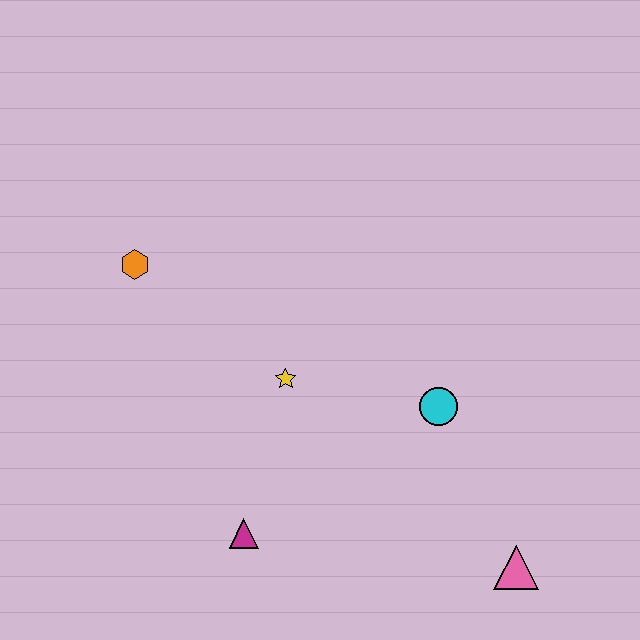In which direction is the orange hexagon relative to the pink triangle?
The orange hexagon is to the left of the pink triangle.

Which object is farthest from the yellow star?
The pink triangle is farthest from the yellow star.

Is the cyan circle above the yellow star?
No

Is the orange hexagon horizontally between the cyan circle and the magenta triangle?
No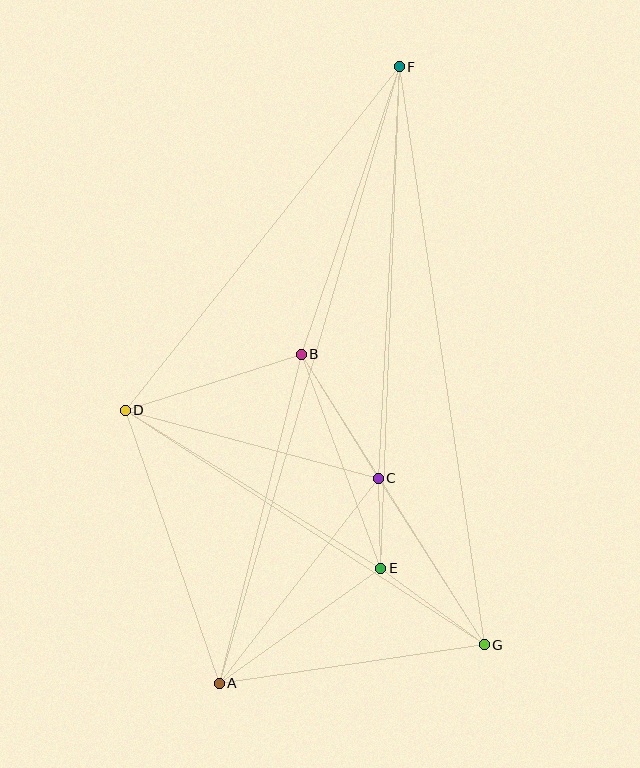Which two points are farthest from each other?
Points A and F are farthest from each other.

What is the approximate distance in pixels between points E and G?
The distance between E and G is approximately 128 pixels.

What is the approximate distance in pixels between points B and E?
The distance between B and E is approximately 228 pixels.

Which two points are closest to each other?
Points C and E are closest to each other.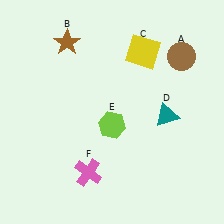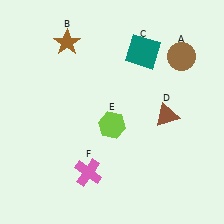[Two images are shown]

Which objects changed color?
C changed from yellow to teal. D changed from teal to brown.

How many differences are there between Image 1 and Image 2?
There are 2 differences between the two images.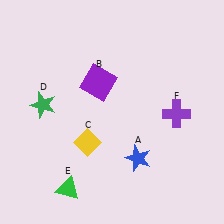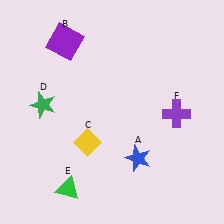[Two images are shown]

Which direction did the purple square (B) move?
The purple square (B) moved up.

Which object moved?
The purple square (B) moved up.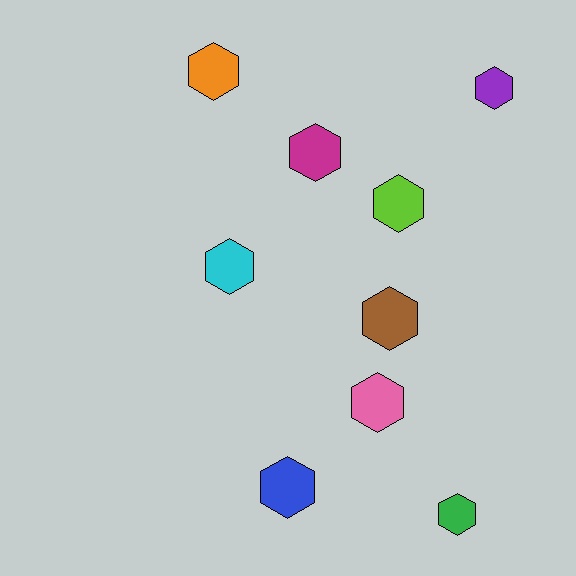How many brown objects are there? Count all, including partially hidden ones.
There is 1 brown object.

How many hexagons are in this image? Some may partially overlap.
There are 9 hexagons.